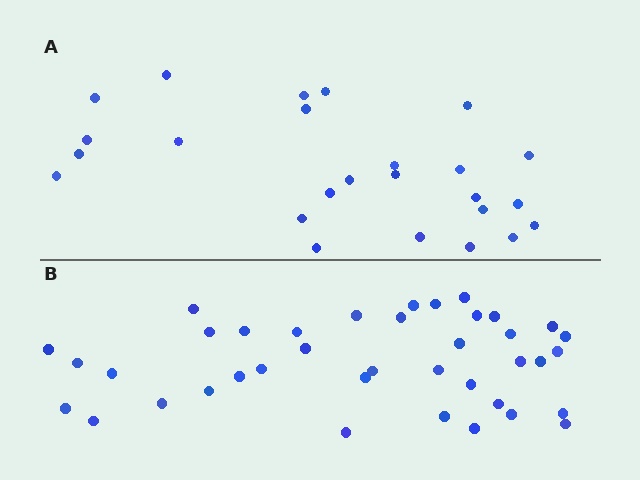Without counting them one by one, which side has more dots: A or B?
Region B (the bottom region) has more dots.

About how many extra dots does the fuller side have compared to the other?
Region B has approximately 15 more dots than region A.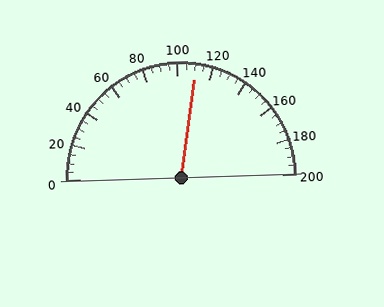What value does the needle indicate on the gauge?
The needle indicates approximately 110.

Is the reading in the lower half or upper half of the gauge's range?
The reading is in the upper half of the range (0 to 200).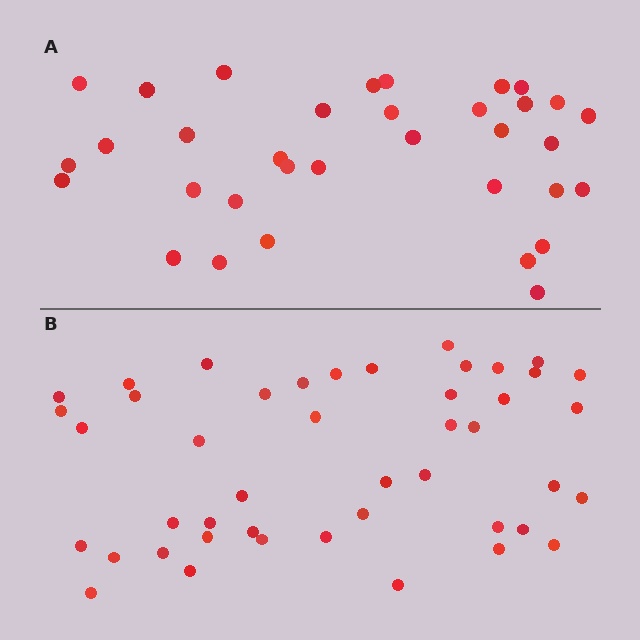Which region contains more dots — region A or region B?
Region B (the bottom region) has more dots.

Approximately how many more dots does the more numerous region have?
Region B has roughly 12 or so more dots than region A.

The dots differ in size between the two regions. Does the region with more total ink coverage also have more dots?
No. Region A has more total ink coverage because its dots are larger, but region B actually contains more individual dots. Total area can be misleading — the number of items is what matters here.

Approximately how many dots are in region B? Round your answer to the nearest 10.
About 40 dots. (The exact count is 45, which rounds to 40.)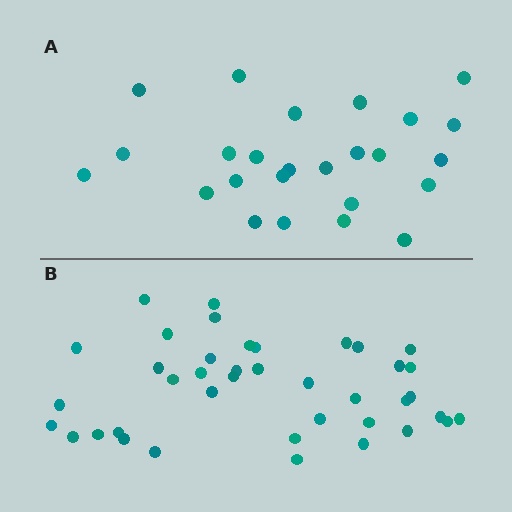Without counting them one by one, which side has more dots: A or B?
Region B (the bottom region) has more dots.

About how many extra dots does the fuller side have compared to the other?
Region B has approximately 15 more dots than region A.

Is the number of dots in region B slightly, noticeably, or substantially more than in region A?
Region B has substantially more. The ratio is roughly 1.6 to 1.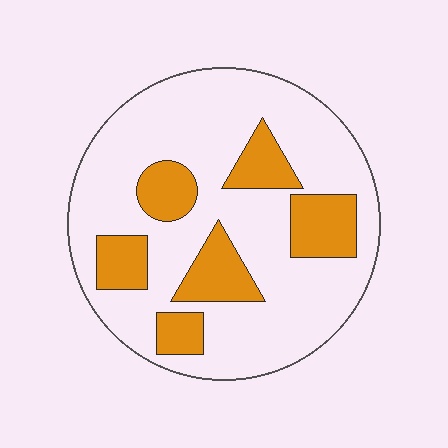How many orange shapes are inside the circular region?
6.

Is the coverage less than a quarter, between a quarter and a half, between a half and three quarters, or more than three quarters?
Less than a quarter.